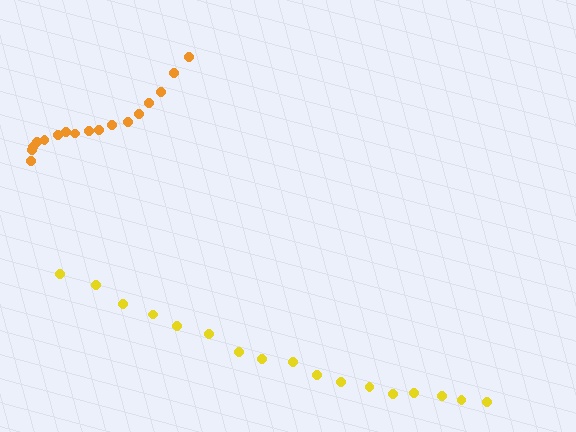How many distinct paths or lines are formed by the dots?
There are 2 distinct paths.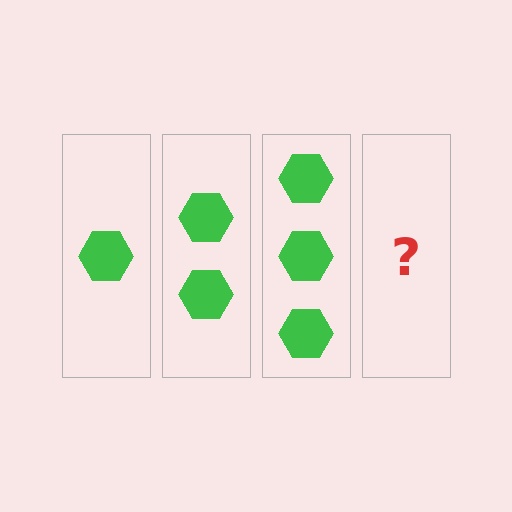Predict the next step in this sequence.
The next step is 4 hexagons.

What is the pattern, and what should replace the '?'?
The pattern is that each step adds one more hexagon. The '?' should be 4 hexagons.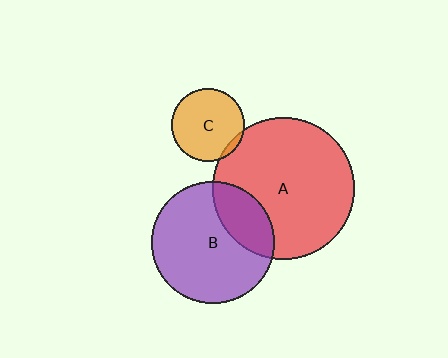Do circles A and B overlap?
Yes.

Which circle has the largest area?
Circle A (red).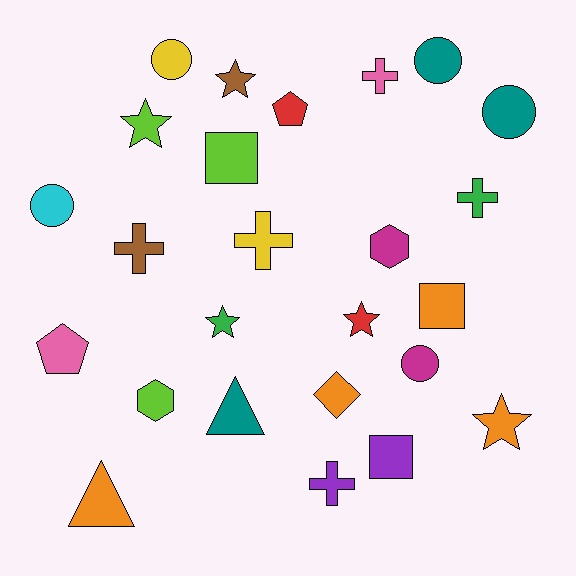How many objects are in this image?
There are 25 objects.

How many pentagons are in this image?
There are 2 pentagons.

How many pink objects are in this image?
There are 2 pink objects.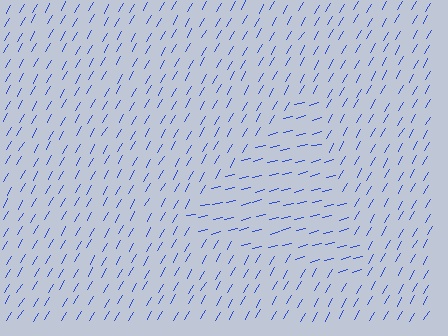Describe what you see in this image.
The image is filled with small blue line segments. A triangle region in the image has lines oriented differently from the surrounding lines, creating a visible texture boundary.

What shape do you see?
I see a triangle.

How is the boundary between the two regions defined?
The boundary is defined purely by a change in line orientation (approximately 45 degrees difference). All lines are the same color and thickness.